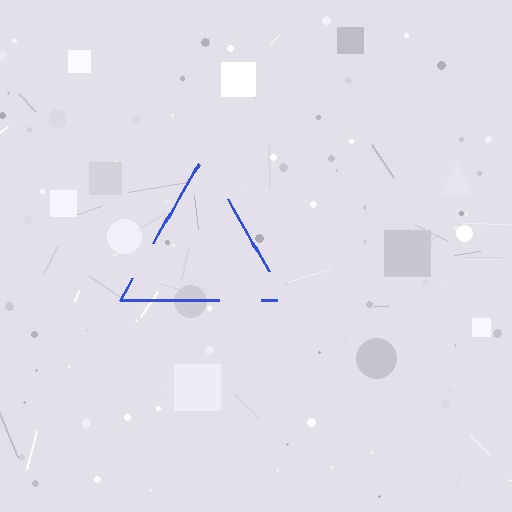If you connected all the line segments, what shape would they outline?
They would outline a triangle.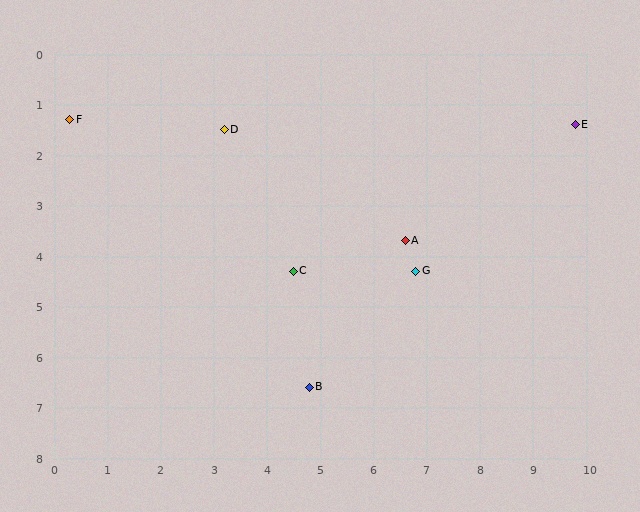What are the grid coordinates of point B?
Point B is at approximately (4.8, 6.6).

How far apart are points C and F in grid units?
Points C and F are about 5.2 grid units apart.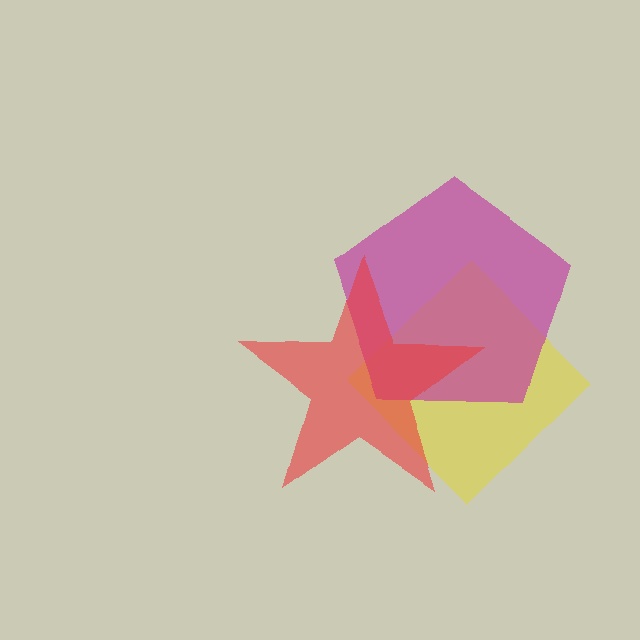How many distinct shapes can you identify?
There are 3 distinct shapes: a yellow diamond, a magenta pentagon, a red star.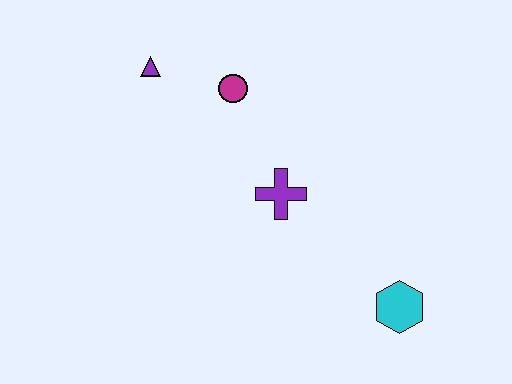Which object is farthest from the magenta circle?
The cyan hexagon is farthest from the magenta circle.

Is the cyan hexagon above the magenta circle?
No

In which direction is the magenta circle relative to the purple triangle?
The magenta circle is to the right of the purple triangle.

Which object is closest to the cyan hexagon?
The purple cross is closest to the cyan hexagon.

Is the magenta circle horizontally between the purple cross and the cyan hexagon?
No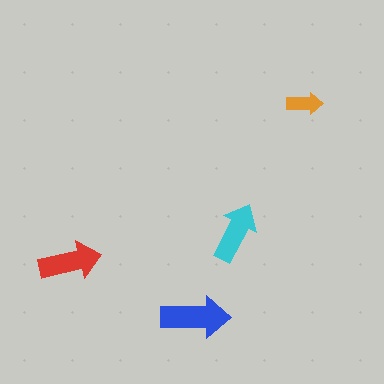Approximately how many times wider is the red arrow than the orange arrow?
About 1.5 times wider.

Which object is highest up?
The orange arrow is topmost.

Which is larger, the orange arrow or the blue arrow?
The blue one.